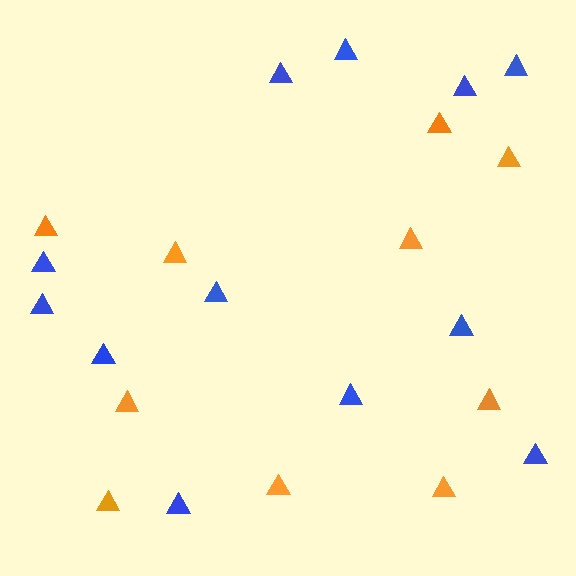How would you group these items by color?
There are 2 groups: one group of blue triangles (12) and one group of orange triangles (10).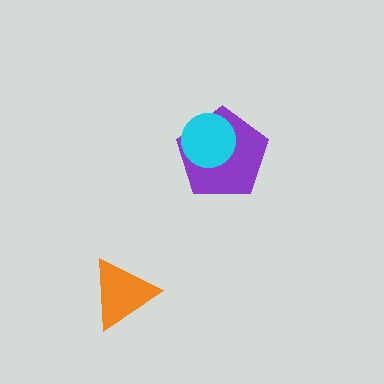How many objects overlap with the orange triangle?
0 objects overlap with the orange triangle.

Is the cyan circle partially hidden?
No, no other shape covers it.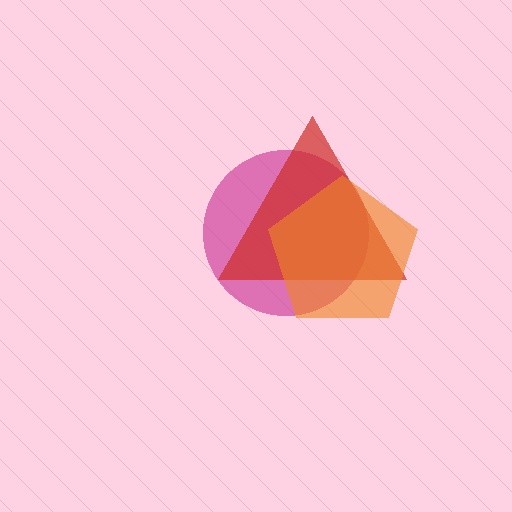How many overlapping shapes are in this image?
There are 3 overlapping shapes in the image.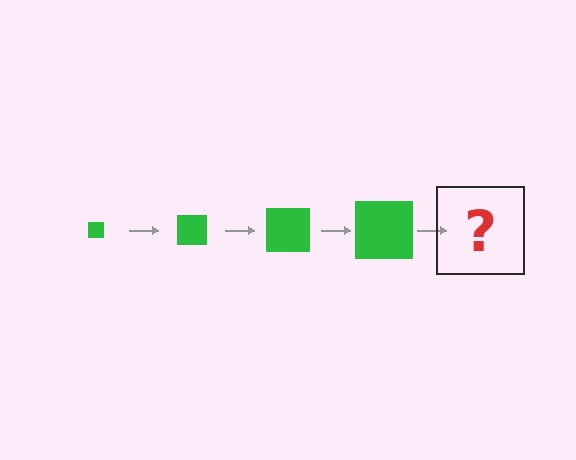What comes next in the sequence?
The next element should be a green square, larger than the previous one.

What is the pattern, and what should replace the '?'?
The pattern is that the square gets progressively larger each step. The '?' should be a green square, larger than the previous one.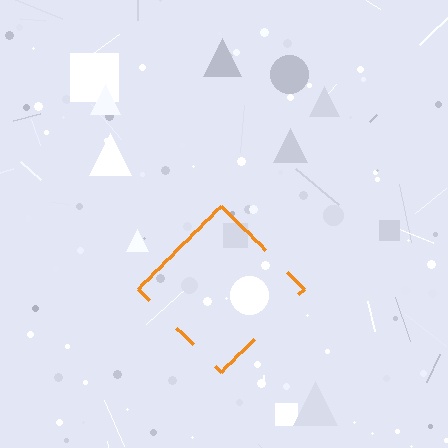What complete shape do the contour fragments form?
The contour fragments form a diamond.